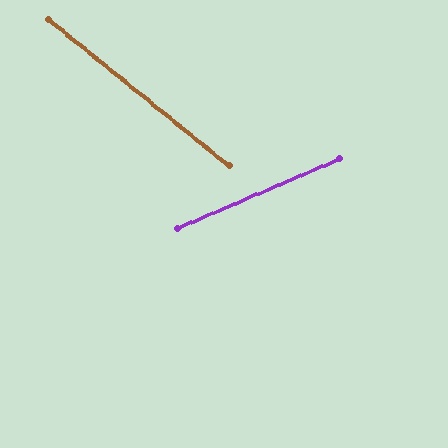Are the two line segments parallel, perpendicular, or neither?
Neither parallel nor perpendicular — they differ by about 62°.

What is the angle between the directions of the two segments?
Approximately 62 degrees.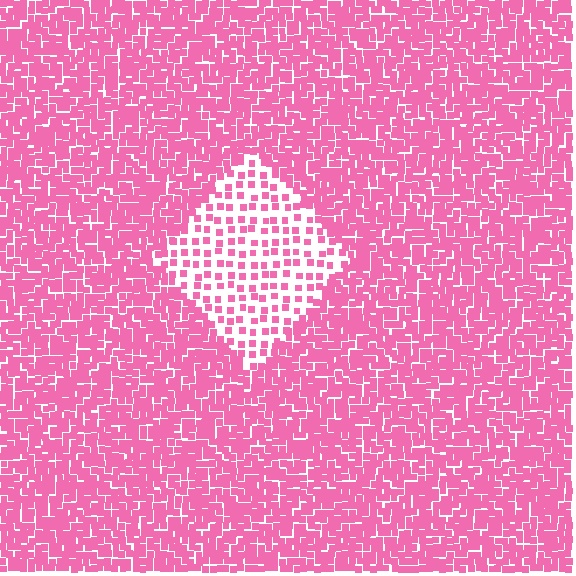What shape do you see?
I see a diamond.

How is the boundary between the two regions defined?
The boundary is defined by a change in element density (approximately 2.6x ratio). All elements are the same color, size, and shape.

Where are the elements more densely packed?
The elements are more densely packed outside the diamond boundary.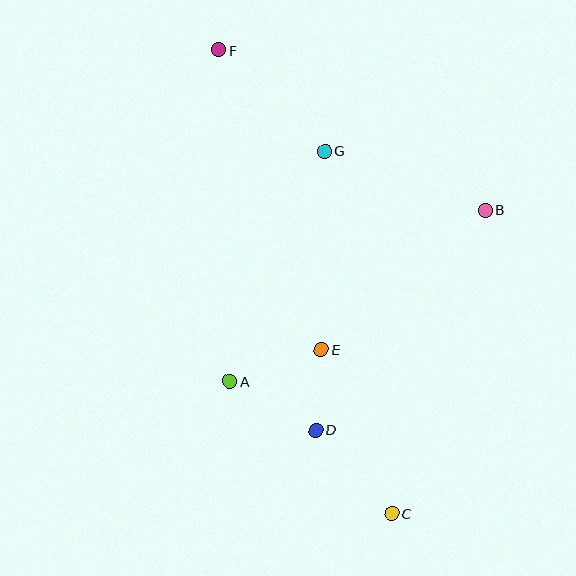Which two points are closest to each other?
Points D and E are closest to each other.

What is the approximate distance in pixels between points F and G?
The distance between F and G is approximately 146 pixels.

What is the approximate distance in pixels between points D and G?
The distance between D and G is approximately 279 pixels.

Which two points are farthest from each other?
Points C and F are farthest from each other.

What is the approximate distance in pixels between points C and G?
The distance between C and G is approximately 369 pixels.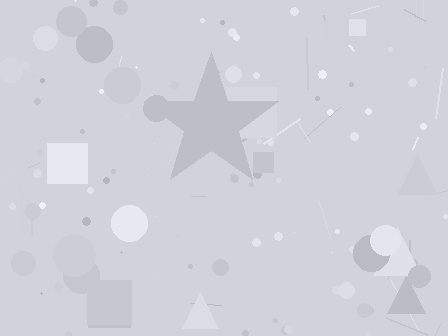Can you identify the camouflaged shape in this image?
The camouflaged shape is a star.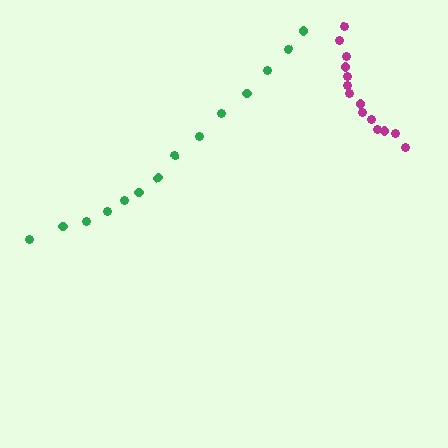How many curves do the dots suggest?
There are 2 distinct paths.